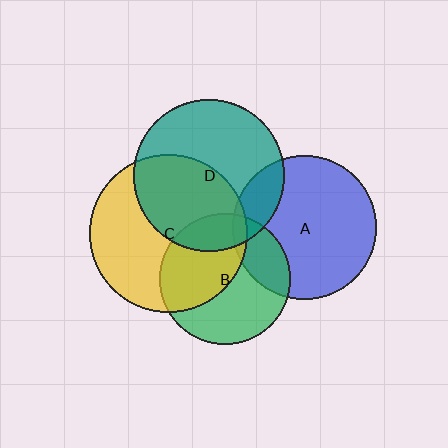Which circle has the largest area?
Circle C (yellow).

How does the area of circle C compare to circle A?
Approximately 1.2 times.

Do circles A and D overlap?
Yes.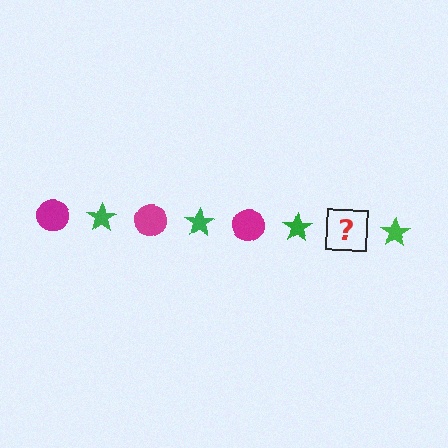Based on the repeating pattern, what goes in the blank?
The blank should be a magenta circle.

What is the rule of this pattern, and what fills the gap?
The rule is that the pattern alternates between magenta circle and green star. The gap should be filled with a magenta circle.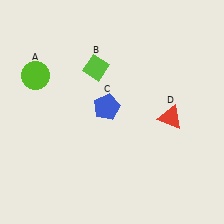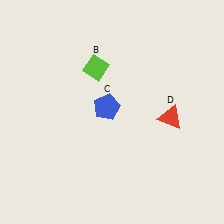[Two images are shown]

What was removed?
The lime circle (A) was removed in Image 2.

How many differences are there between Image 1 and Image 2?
There is 1 difference between the two images.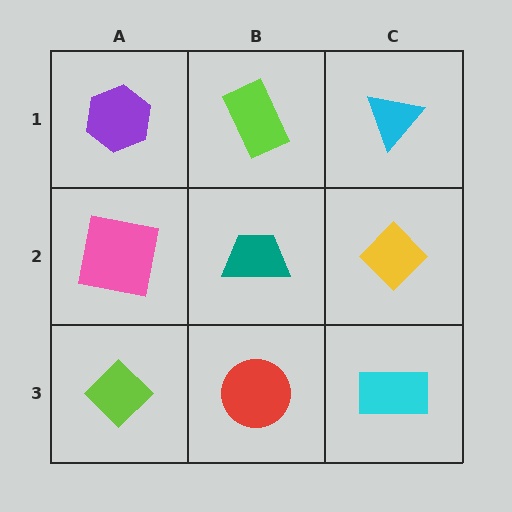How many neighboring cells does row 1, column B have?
3.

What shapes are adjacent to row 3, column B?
A teal trapezoid (row 2, column B), a lime diamond (row 3, column A), a cyan rectangle (row 3, column C).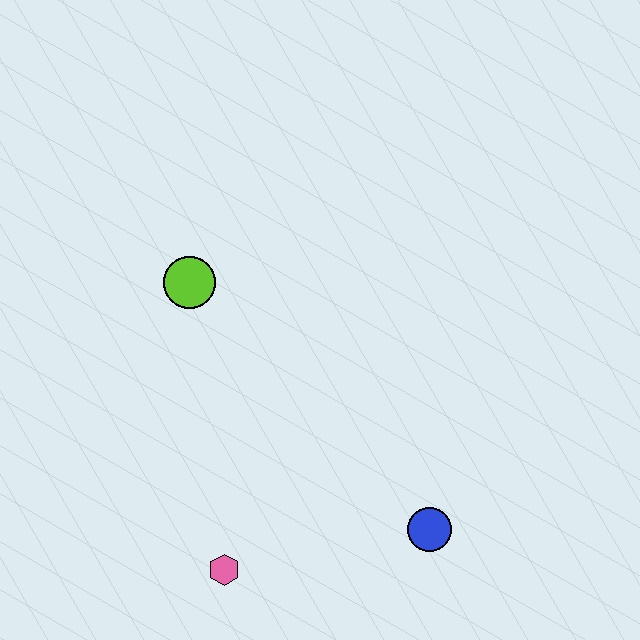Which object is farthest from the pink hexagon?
The lime circle is farthest from the pink hexagon.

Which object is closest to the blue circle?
The pink hexagon is closest to the blue circle.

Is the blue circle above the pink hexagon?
Yes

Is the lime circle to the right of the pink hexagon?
No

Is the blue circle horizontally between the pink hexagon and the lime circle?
No